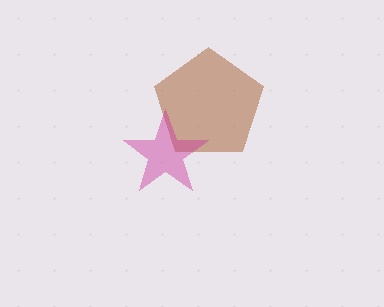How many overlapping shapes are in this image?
There are 2 overlapping shapes in the image.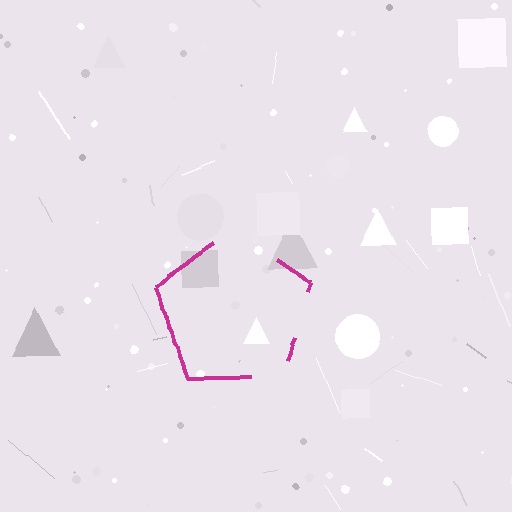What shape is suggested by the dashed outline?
The dashed outline suggests a pentagon.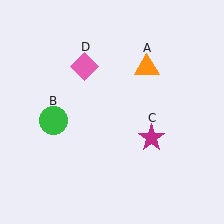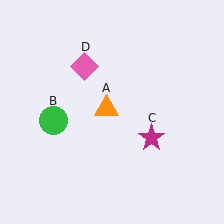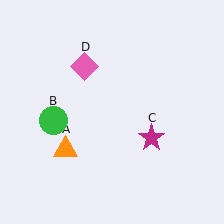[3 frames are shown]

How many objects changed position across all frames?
1 object changed position: orange triangle (object A).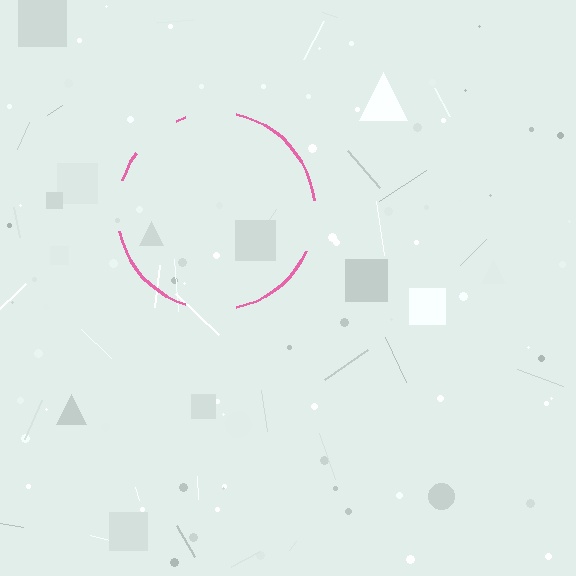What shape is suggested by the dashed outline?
The dashed outline suggests a circle.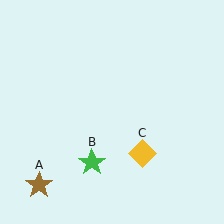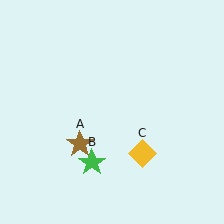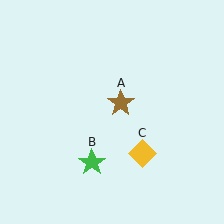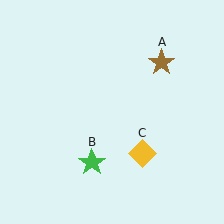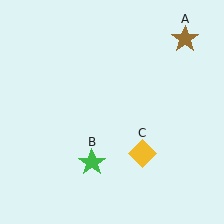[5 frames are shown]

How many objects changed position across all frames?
1 object changed position: brown star (object A).